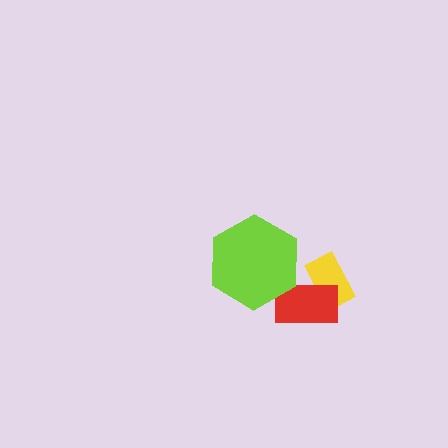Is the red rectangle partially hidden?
Yes, it is partially covered by another shape.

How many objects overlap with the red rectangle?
2 objects overlap with the red rectangle.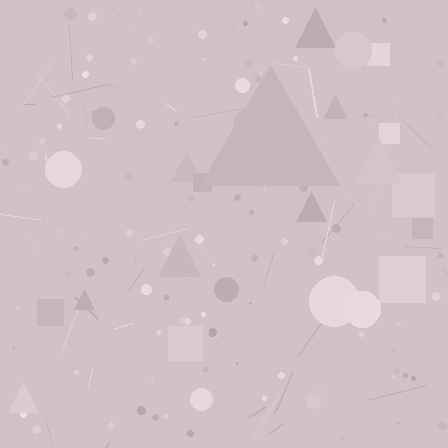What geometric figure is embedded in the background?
A triangle is embedded in the background.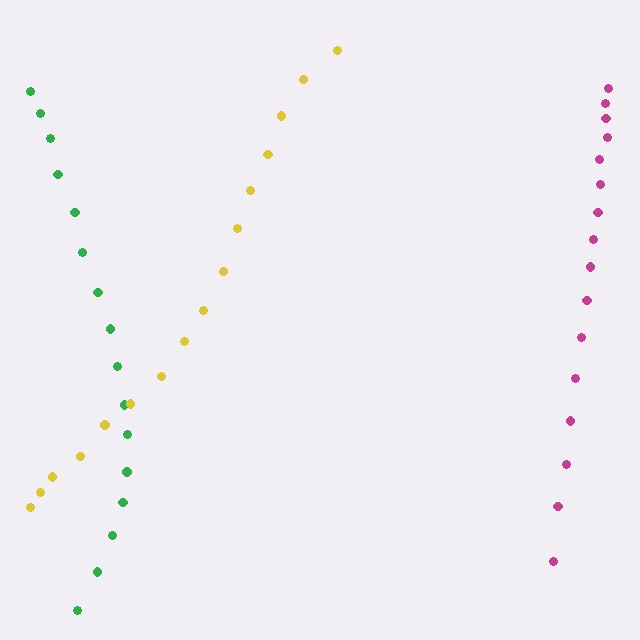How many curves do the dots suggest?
There are 3 distinct paths.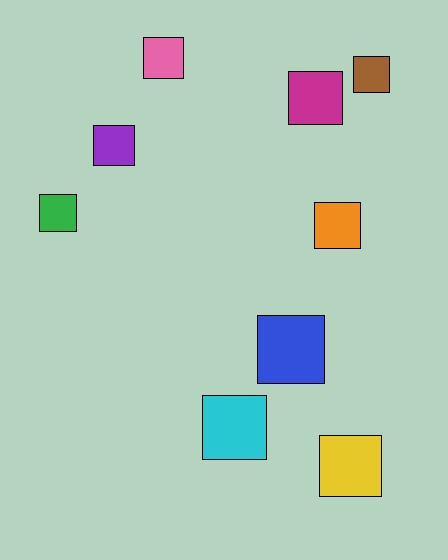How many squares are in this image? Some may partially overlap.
There are 9 squares.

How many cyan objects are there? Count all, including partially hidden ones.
There is 1 cyan object.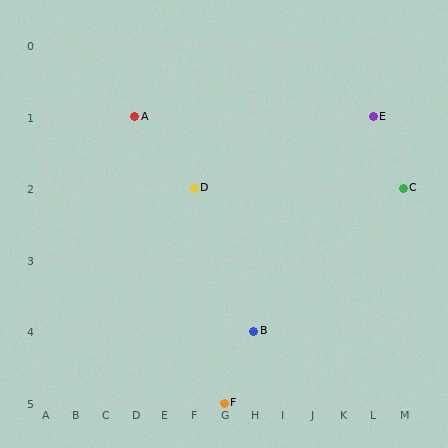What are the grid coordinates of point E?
Point E is at grid coordinates (L, 1).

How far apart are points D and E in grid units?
Points D and E are 6 columns and 1 row apart (about 6.1 grid units diagonally).